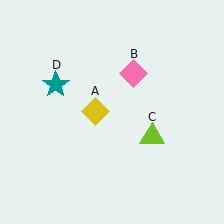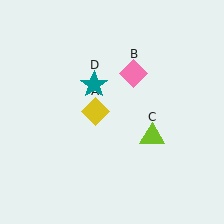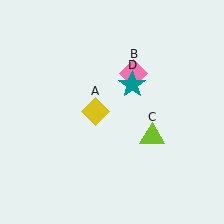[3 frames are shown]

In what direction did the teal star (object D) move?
The teal star (object D) moved right.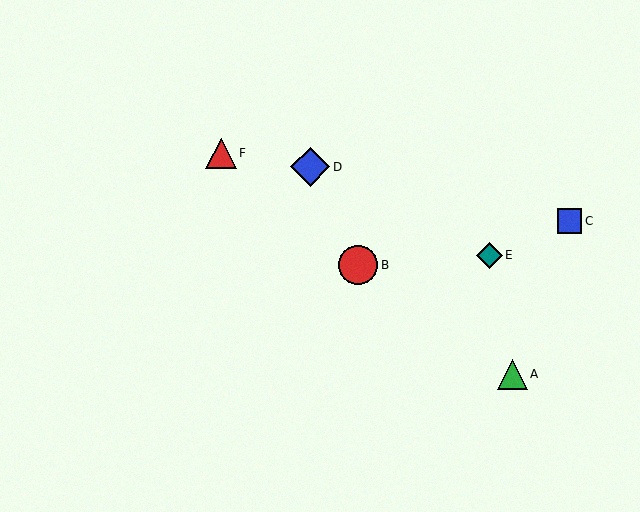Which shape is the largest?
The blue diamond (labeled D) is the largest.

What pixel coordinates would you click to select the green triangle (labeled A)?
Click at (513, 374) to select the green triangle A.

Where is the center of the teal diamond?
The center of the teal diamond is at (489, 255).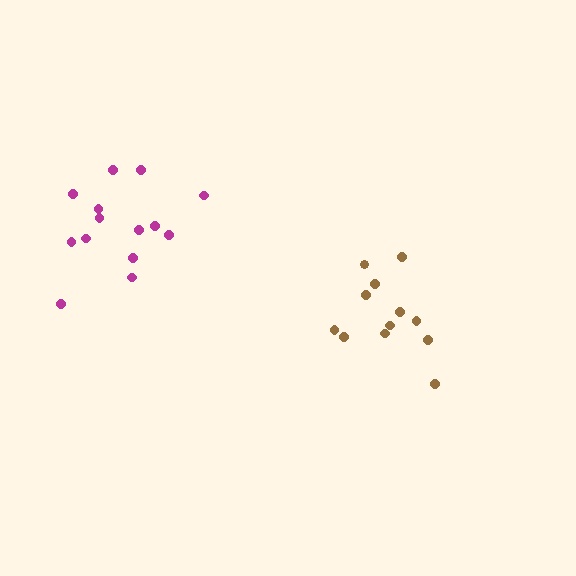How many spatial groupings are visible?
There are 2 spatial groupings.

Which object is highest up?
The magenta cluster is topmost.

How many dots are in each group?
Group 1: 14 dots, Group 2: 12 dots (26 total).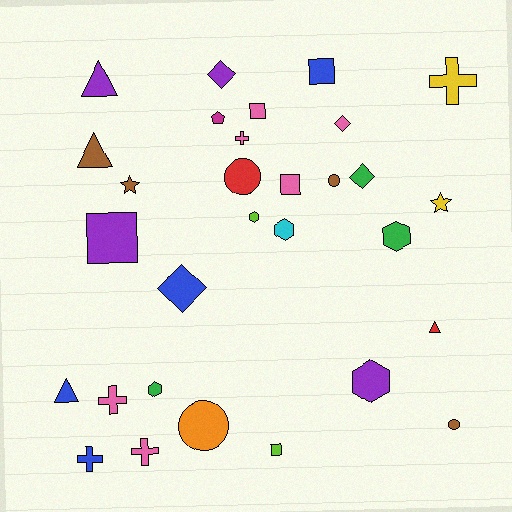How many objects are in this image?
There are 30 objects.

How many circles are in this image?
There are 4 circles.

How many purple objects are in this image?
There are 4 purple objects.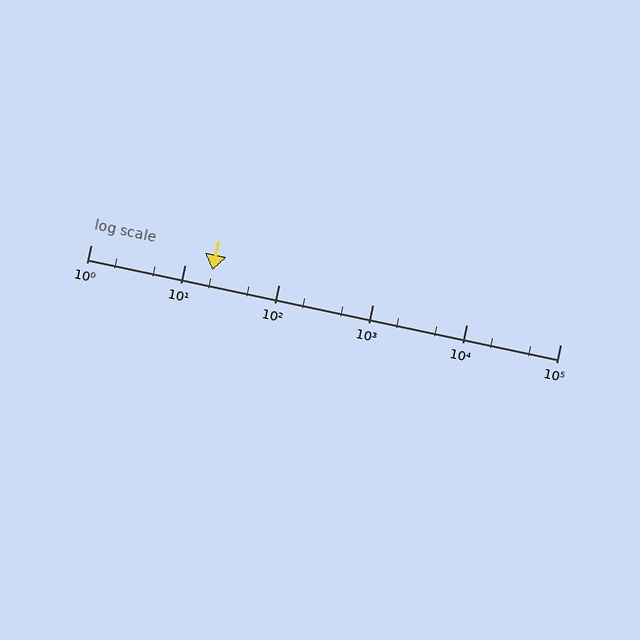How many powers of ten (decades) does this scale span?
The scale spans 5 decades, from 1 to 100000.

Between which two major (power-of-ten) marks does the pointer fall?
The pointer is between 10 and 100.